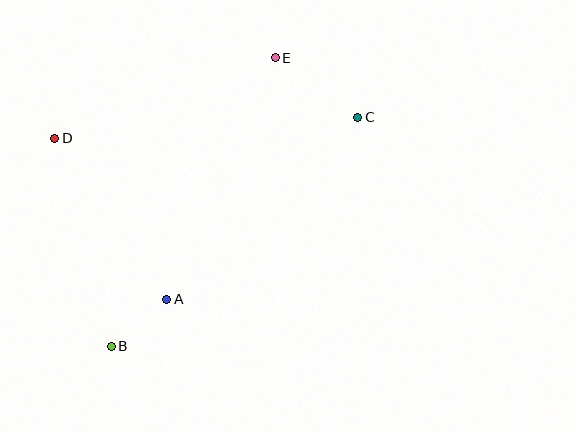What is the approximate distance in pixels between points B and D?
The distance between B and D is approximately 216 pixels.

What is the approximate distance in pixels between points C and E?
The distance between C and E is approximately 102 pixels.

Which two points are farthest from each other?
Points B and C are farthest from each other.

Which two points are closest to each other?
Points A and B are closest to each other.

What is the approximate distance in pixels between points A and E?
The distance between A and E is approximately 265 pixels.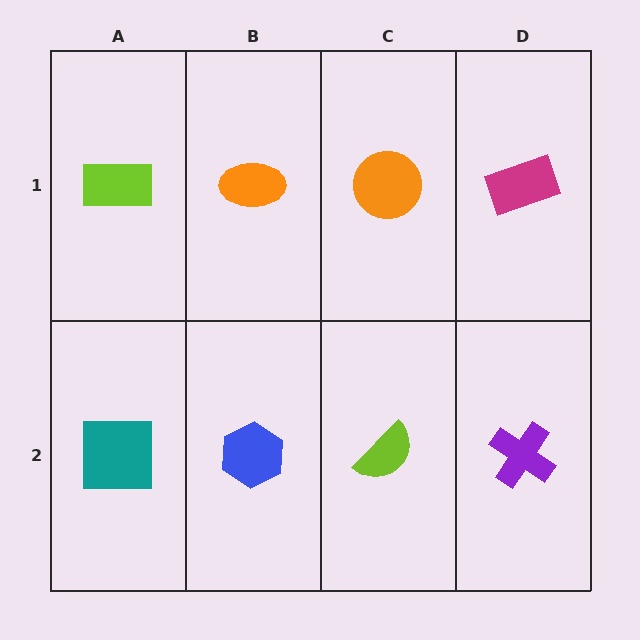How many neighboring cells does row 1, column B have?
3.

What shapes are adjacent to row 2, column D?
A magenta rectangle (row 1, column D), a lime semicircle (row 2, column C).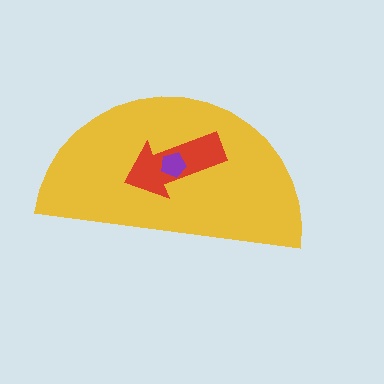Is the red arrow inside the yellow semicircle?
Yes.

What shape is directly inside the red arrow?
The purple pentagon.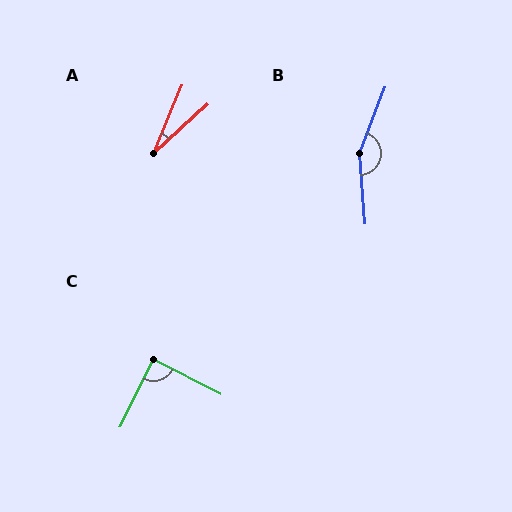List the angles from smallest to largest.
A (25°), C (90°), B (155°).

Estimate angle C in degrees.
Approximately 90 degrees.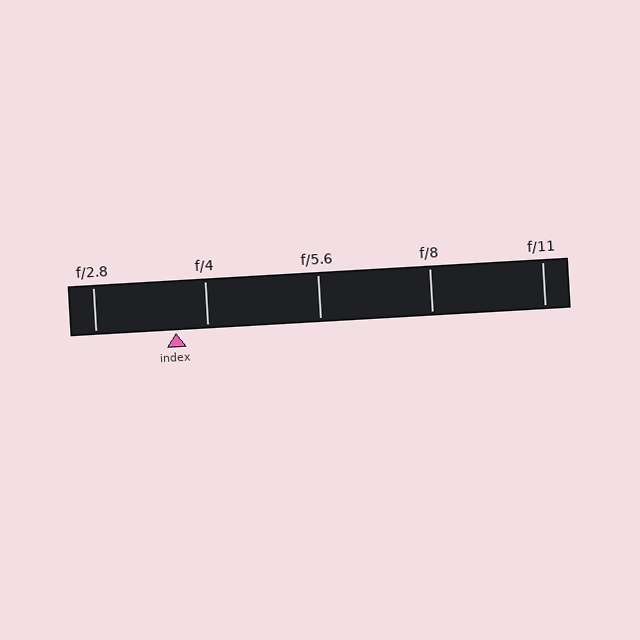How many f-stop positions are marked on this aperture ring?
There are 5 f-stop positions marked.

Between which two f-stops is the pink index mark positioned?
The index mark is between f/2.8 and f/4.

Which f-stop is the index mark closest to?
The index mark is closest to f/4.